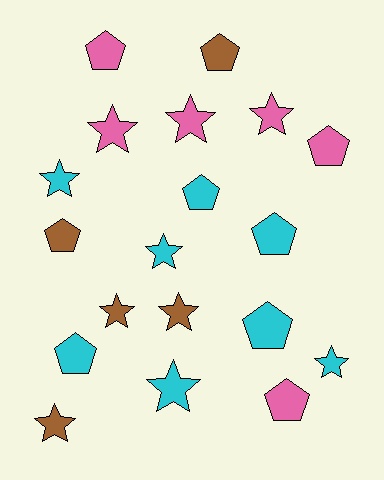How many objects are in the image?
There are 19 objects.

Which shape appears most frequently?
Star, with 10 objects.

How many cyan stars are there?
There are 4 cyan stars.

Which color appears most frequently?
Cyan, with 8 objects.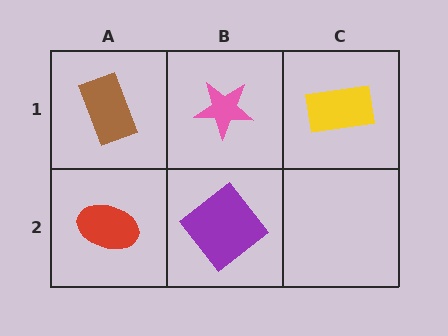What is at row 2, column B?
A purple diamond.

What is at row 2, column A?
A red ellipse.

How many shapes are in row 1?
3 shapes.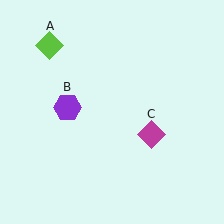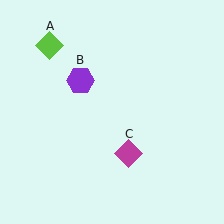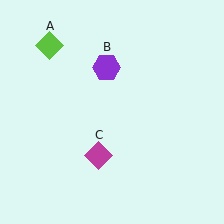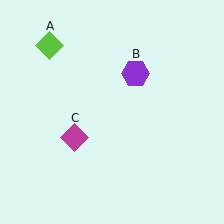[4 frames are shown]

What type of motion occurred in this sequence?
The purple hexagon (object B), magenta diamond (object C) rotated clockwise around the center of the scene.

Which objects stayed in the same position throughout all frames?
Lime diamond (object A) remained stationary.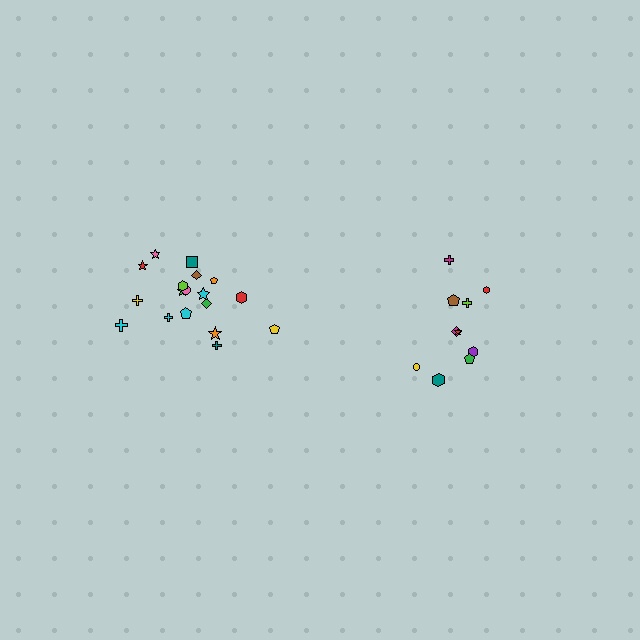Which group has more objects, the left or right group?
The left group.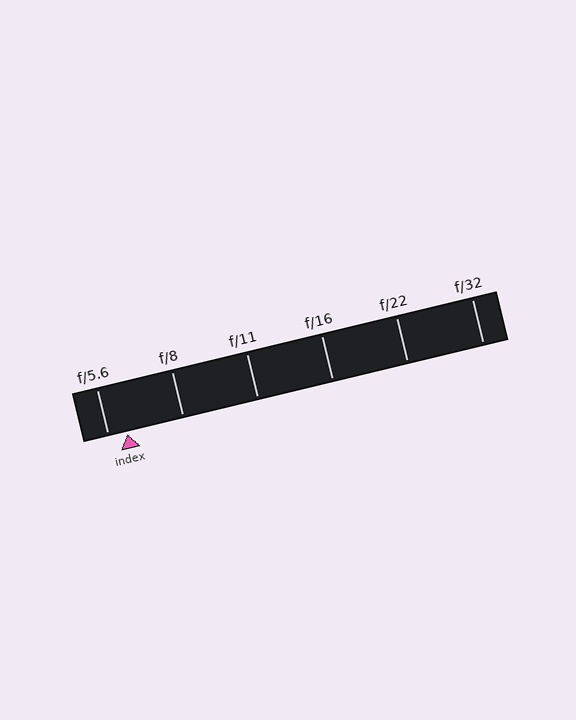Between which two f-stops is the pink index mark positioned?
The index mark is between f/5.6 and f/8.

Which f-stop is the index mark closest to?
The index mark is closest to f/5.6.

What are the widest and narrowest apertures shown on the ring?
The widest aperture shown is f/5.6 and the narrowest is f/32.